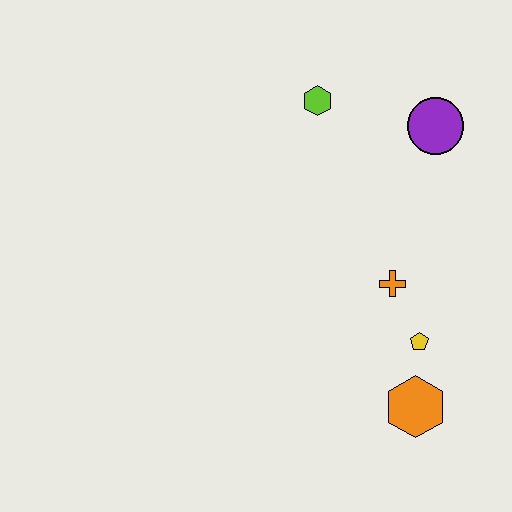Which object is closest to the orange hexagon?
The yellow pentagon is closest to the orange hexagon.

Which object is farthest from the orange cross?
The lime hexagon is farthest from the orange cross.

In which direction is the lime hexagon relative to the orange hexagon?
The lime hexagon is above the orange hexagon.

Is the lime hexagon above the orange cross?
Yes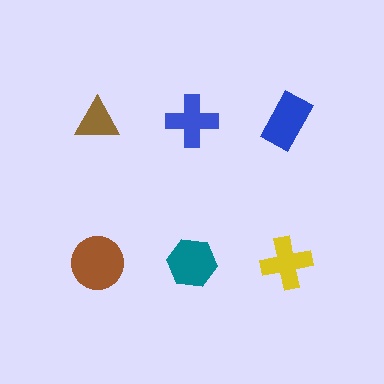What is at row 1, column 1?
A brown triangle.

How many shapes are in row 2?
3 shapes.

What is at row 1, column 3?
A blue rectangle.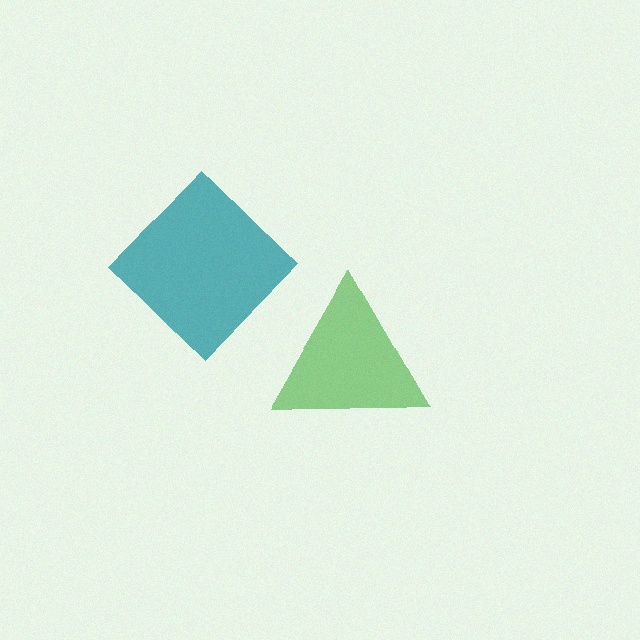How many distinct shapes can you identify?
There are 2 distinct shapes: a teal diamond, a green triangle.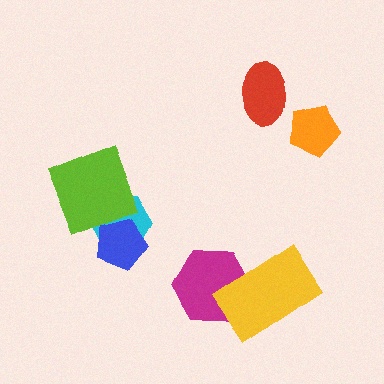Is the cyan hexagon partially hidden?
Yes, it is partially covered by another shape.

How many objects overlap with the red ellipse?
0 objects overlap with the red ellipse.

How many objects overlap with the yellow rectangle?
1 object overlaps with the yellow rectangle.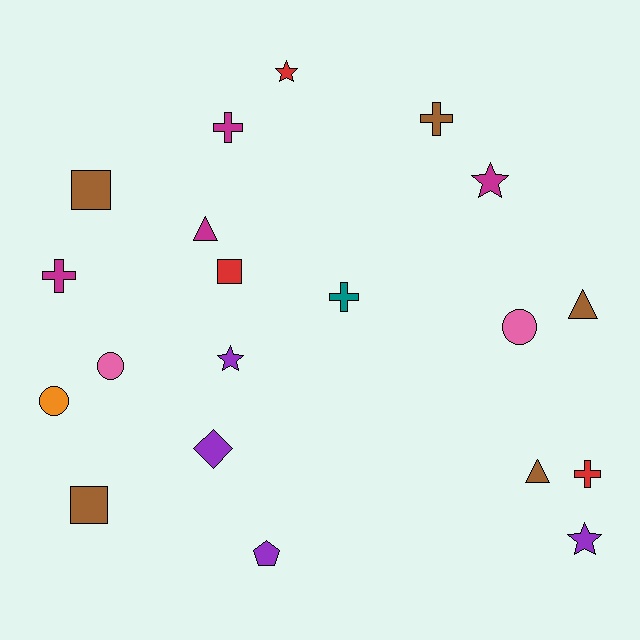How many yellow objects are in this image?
There are no yellow objects.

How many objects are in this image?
There are 20 objects.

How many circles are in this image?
There are 3 circles.